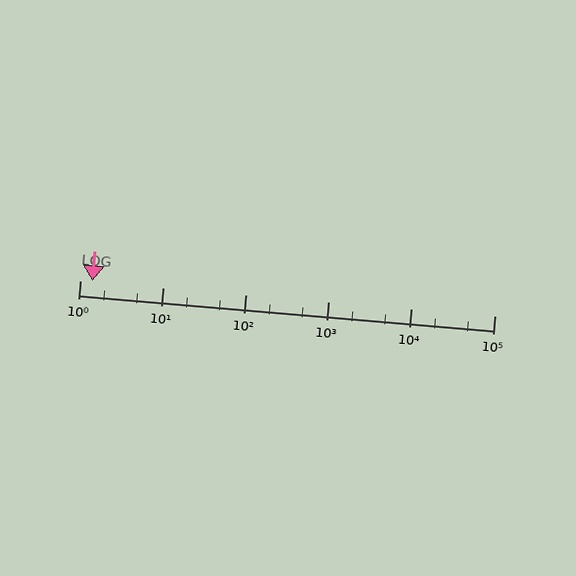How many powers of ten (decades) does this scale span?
The scale spans 5 decades, from 1 to 100000.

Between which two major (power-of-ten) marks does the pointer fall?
The pointer is between 1 and 10.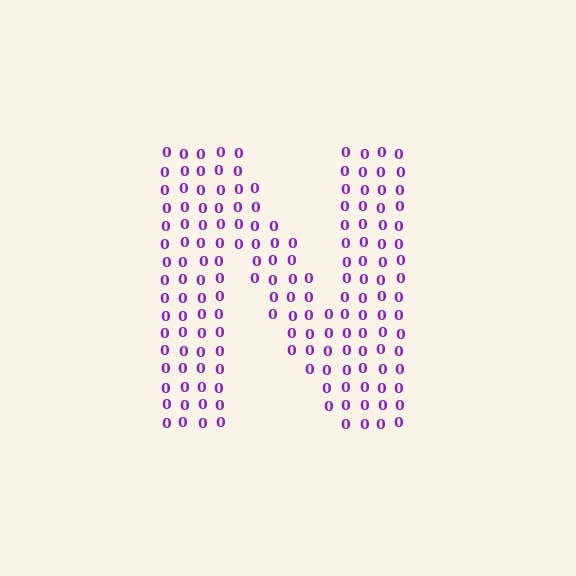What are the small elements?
The small elements are digit 0's.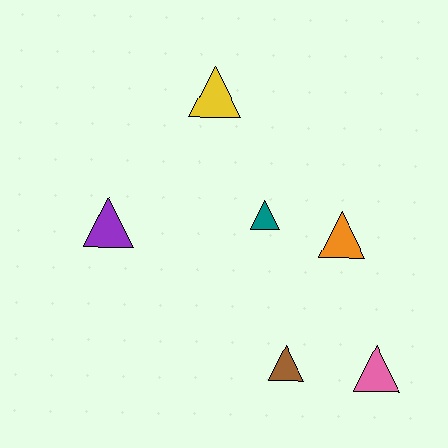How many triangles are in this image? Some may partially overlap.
There are 6 triangles.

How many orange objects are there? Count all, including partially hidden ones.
There is 1 orange object.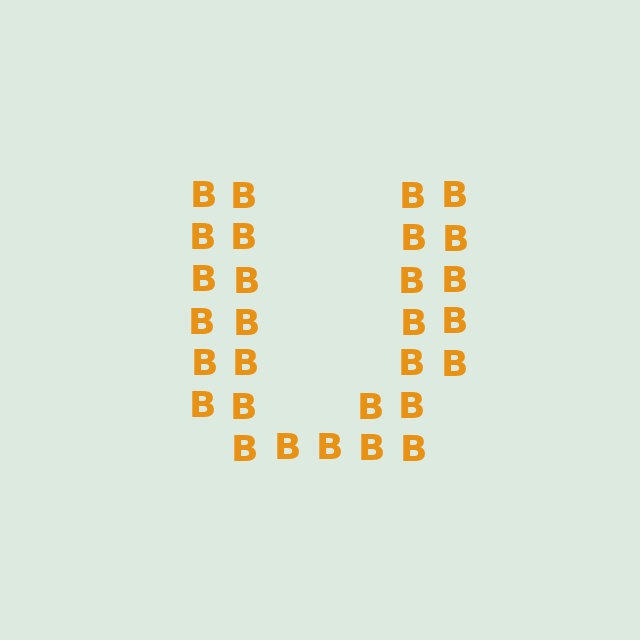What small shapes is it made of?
It is made of small letter B's.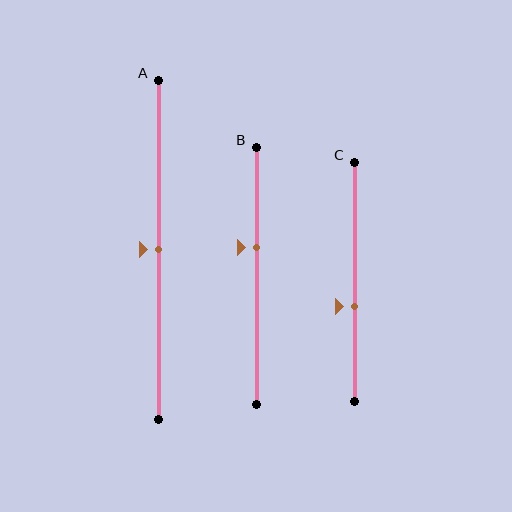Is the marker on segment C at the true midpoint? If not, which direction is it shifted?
No, the marker on segment C is shifted downward by about 10% of the segment length.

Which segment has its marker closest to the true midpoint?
Segment A has its marker closest to the true midpoint.